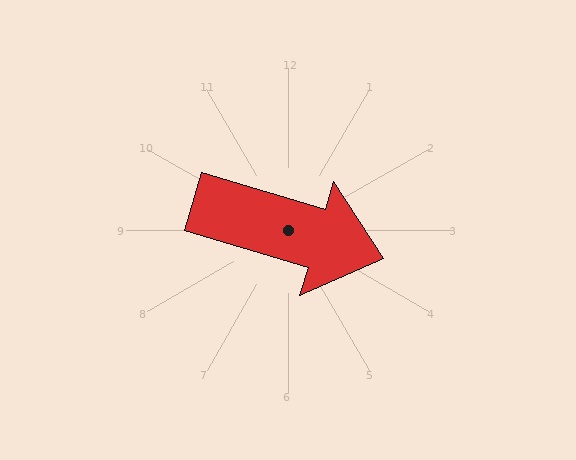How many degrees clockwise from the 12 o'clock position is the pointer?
Approximately 107 degrees.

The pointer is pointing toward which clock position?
Roughly 4 o'clock.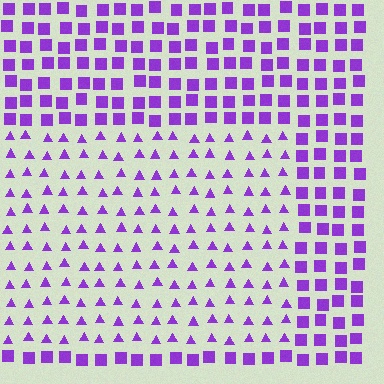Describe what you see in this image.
The image is filled with small purple elements arranged in a uniform grid. A rectangle-shaped region contains triangles, while the surrounding area contains squares. The boundary is defined purely by the change in element shape.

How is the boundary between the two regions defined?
The boundary is defined by a change in element shape: triangles inside vs. squares outside. All elements share the same color and spacing.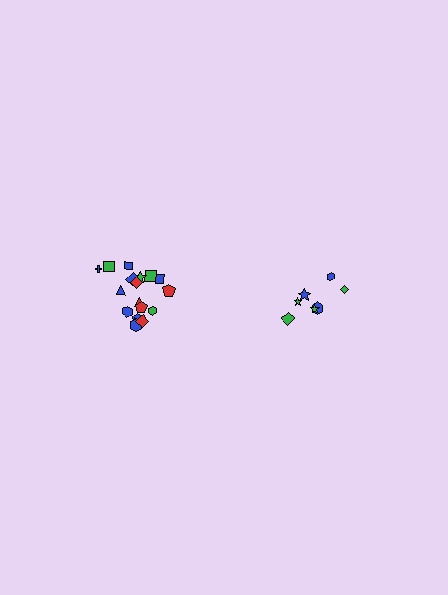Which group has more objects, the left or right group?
The left group.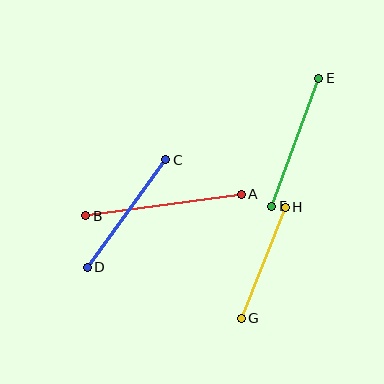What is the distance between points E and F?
The distance is approximately 136 pixels.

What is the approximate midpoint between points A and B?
The midpoint is at approximately (164, 205) pixels.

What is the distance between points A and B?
The distance is approximately 157 pixels.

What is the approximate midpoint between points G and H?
The midpoint is at approximately (263, 263) pixels.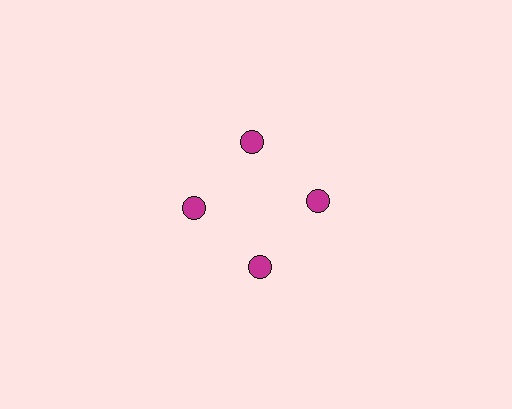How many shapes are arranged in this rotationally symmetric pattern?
There are 4 shapes, arranged in 4 groups of 1.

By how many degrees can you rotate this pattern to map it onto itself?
The pattern maps onto itself every 90 degrees of rotation.